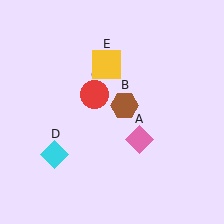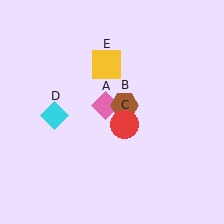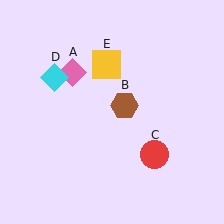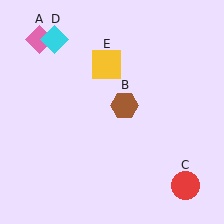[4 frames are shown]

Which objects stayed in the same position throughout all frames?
Brown hexagon (object B) and yellow square (object E) remained stationary.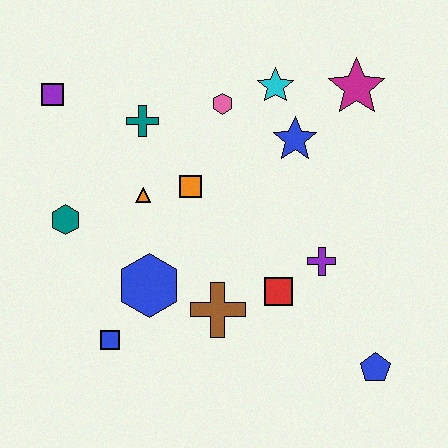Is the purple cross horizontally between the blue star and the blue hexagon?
No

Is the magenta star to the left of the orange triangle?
No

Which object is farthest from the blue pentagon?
The purple square is farthest from the blue pentagon.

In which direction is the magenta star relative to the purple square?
The magenta star is to the right of the purple square.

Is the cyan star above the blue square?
Yes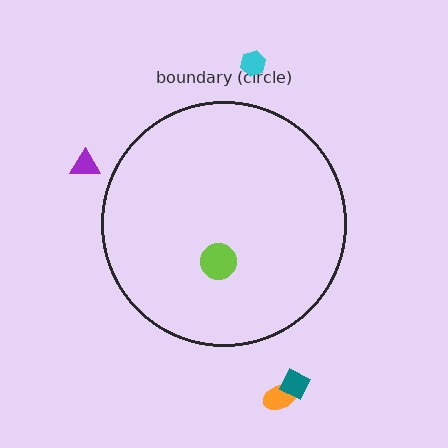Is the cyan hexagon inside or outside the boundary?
Outside.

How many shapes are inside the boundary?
1 inside, 4 outside.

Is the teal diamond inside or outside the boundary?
Outside.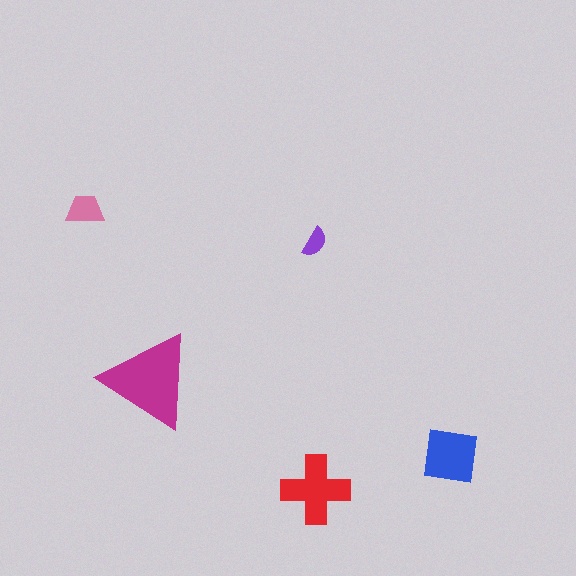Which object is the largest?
The magenta triangle.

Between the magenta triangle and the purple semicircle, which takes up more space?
The magenta triangle.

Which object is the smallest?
The purple semicircle.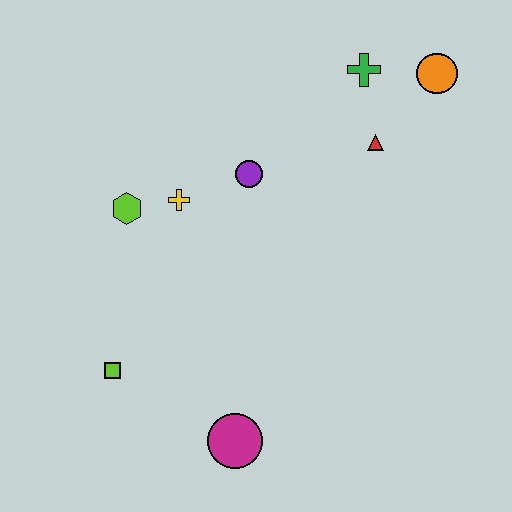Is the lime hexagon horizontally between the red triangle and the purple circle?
No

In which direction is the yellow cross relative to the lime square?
The yellow cross is above the lime square.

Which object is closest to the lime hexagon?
The yellow cross is closest to the lime hexagon.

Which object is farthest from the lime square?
The orange circle is farthest from the lime square.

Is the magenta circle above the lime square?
No